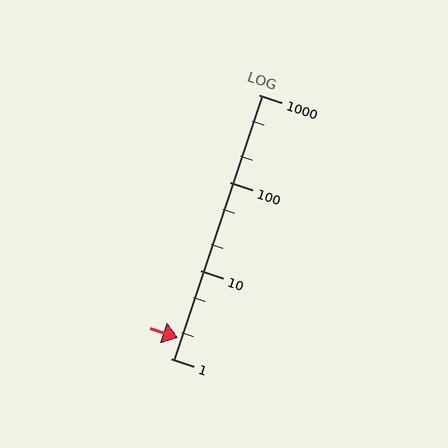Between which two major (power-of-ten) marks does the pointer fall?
The pointer is between 1 and 10.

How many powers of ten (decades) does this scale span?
The scale spans 3 decades, from 1 to 1000.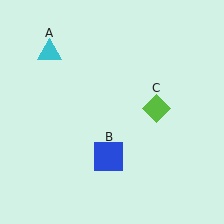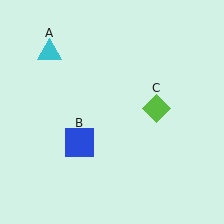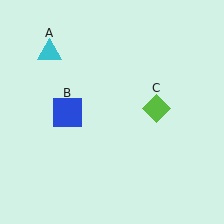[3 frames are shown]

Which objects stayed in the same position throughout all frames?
Cyan triangle (object A) and lime diamond (object C) remained stationary.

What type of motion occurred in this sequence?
The blue square (object B) rotated clockwise around the center of the scene.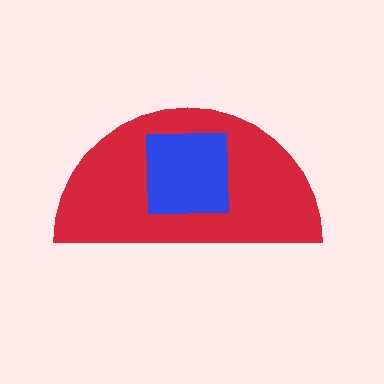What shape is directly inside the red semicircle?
The blue square.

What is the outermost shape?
The red semicircle.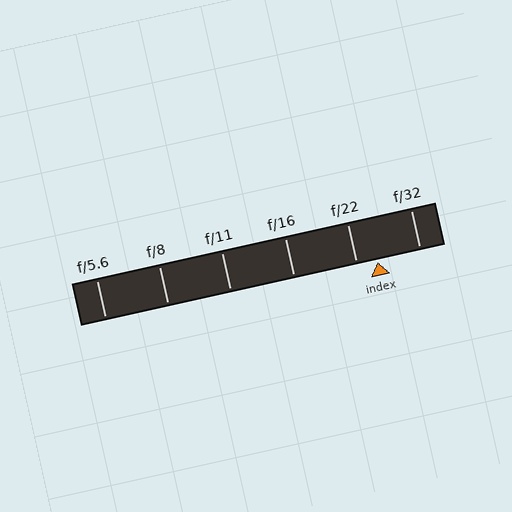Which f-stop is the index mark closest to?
The index mark is closest to f/22.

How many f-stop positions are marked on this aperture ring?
There are 6 f-stop positions marked.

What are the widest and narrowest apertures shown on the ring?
The widest aperture shown is f/5.6 and the narrowest is f/32.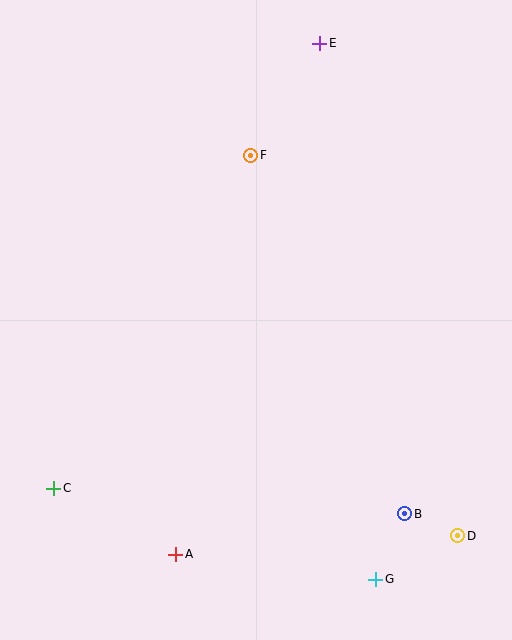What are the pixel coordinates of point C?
Point C is at (54, 488).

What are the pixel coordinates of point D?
Point D is at (458, 536).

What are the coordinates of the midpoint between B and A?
The midpoint between B and A is at (290, 534).